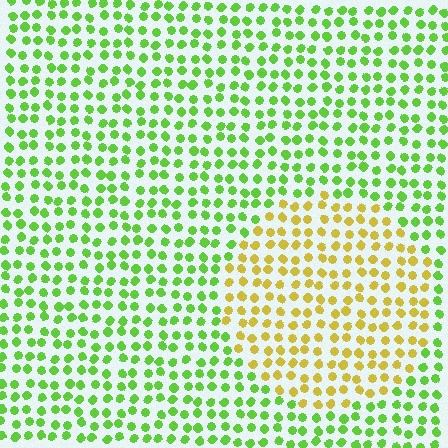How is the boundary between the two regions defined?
The boundary is defined purely by a slight shift in hue (about 52 degrees). Spacing, size, and orientation are identical on both sides.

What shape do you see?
I see a circle.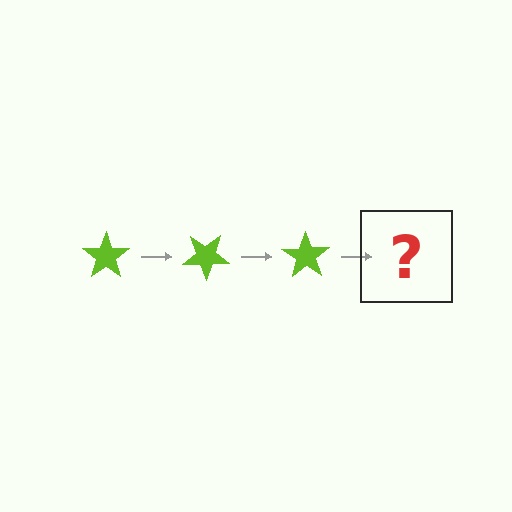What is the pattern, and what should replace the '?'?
The pattern is that the star rotates 35 degrees each step. The '?' should be a lime star rotated 105 degrees.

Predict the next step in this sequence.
The next step is a lime star rotated 105 degrees.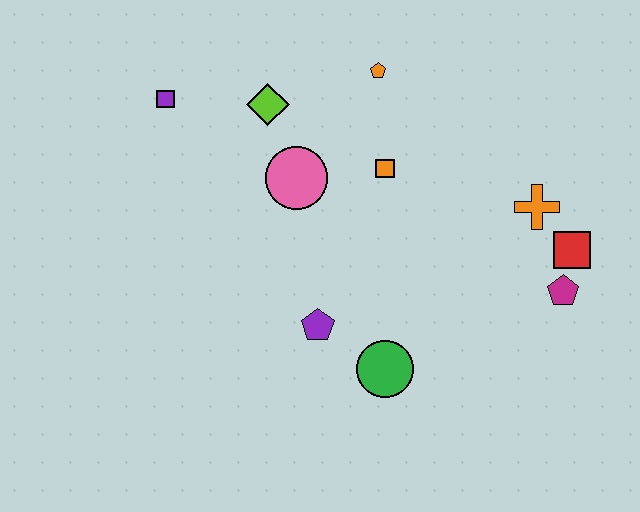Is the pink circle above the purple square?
No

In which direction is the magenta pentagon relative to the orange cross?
The magenta pentagon is below the orange cross.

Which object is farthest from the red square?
The purple square is farthest from the red square.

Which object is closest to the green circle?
The purple pentagon is closest to the green circle.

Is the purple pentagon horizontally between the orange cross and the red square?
No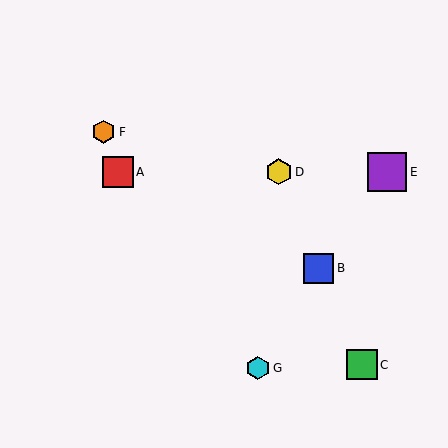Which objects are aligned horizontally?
Objects A, D, E are aligned horizontally.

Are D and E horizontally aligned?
Yes, both are at y≈172.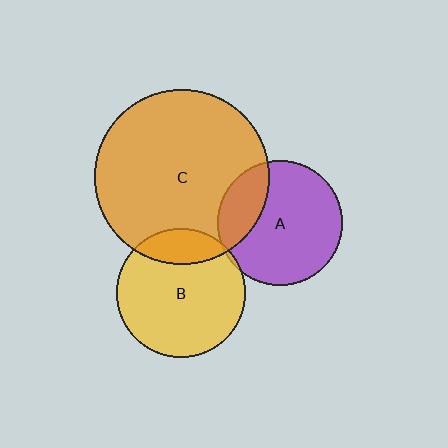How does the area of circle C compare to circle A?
Approximately 2.0 times.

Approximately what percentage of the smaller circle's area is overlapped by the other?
Approximately 25%.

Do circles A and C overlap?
Yes.